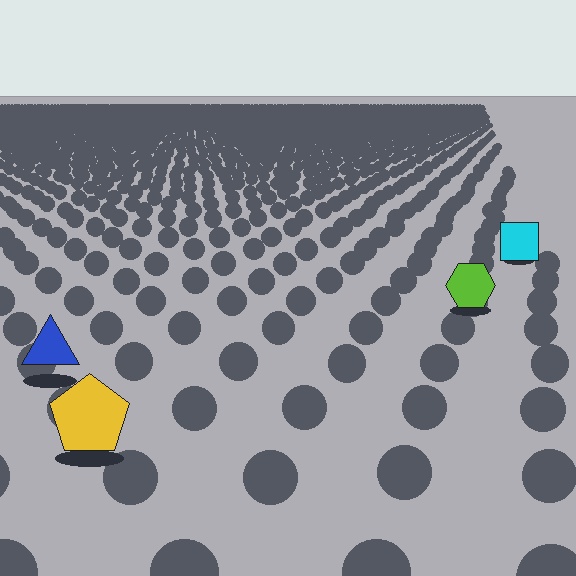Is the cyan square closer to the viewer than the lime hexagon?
No. The lime hexagon is closer — you can tell from the texture gradient: the ground texture is coarser near it.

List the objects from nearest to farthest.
From nearest to farthest: the yellow pentagon, the blue triangle, the lime hexagon, the cyan square.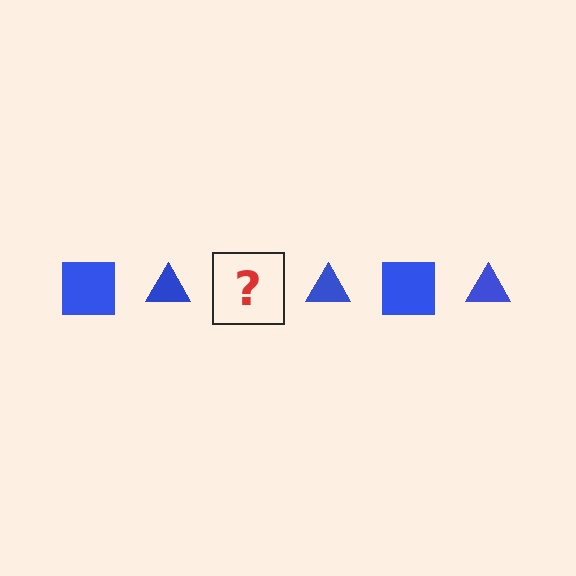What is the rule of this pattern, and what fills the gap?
The rule is that the pattern cycles through square, triangle shapes in blue. The gap should be filled with a blue square.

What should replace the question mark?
The question mark should be replaced with a blue square.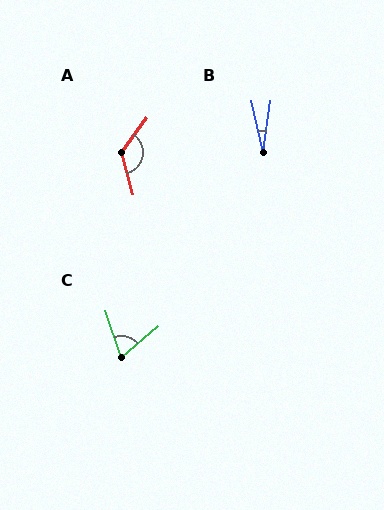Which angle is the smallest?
B, at approximately 20 degrees.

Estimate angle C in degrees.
Approximately 68 degrees.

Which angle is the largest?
A, at approximately 128 degrees.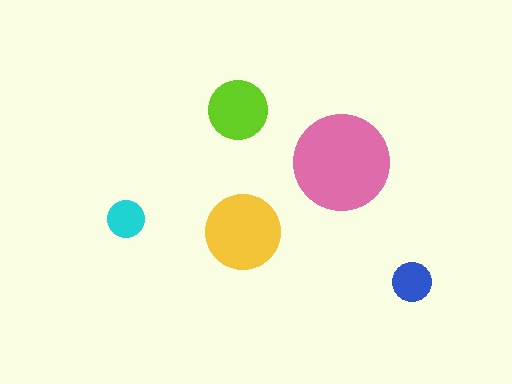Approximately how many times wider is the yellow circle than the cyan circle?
About 2 times wider.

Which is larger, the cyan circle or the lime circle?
The lime one.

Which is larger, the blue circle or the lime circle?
The lime one.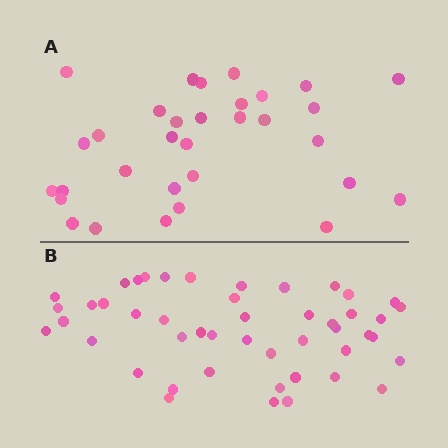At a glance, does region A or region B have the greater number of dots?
Region B (the bottom region) has more dots.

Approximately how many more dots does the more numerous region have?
Region B has approximately 15 more dots than region A.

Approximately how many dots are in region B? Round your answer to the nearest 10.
About 50 dots. (The exact count is 47, which rounds to 50.)